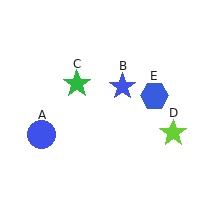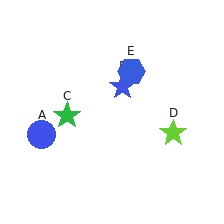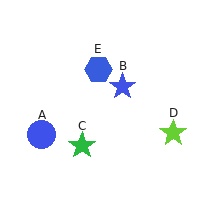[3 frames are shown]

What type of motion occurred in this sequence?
The green star (object C), blue hexagon (object E) rotated counterclockwise around the center of the scene.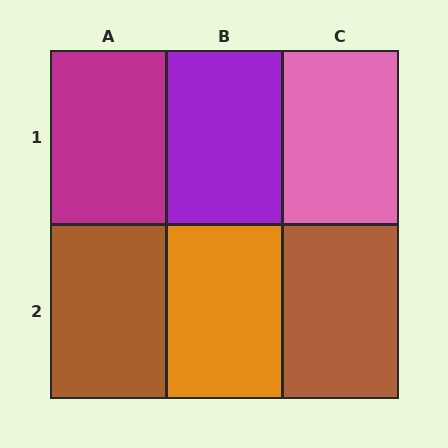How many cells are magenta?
1 cell is magenta.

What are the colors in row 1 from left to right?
Magenta, purple, pink.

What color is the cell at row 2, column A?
Brown.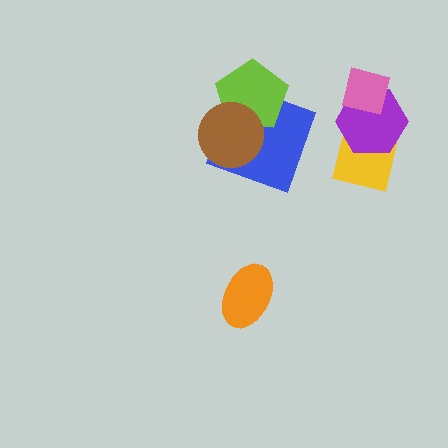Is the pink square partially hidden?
No, no other shape covers it.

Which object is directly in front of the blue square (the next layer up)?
The lime pentagon is directly in front of the blue square.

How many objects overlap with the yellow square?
1 object overlaps with the yellow square.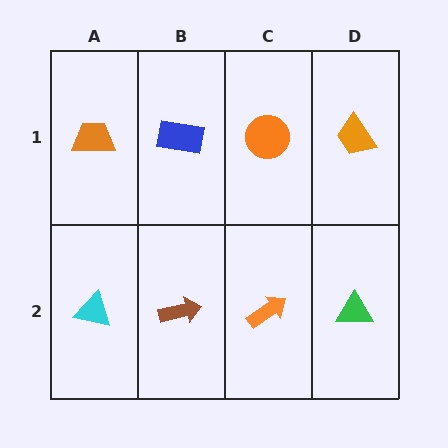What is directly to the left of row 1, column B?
An orange trapezoid.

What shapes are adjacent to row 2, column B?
A blue rectangle (row 1, column B), a cyan triangle (row 2, column A), an orange arrow (row 2, column C).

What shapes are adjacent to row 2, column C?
An orange circle (row 1, column C), a brown arrow (row 2, column B), a green triangle (row 2, column D).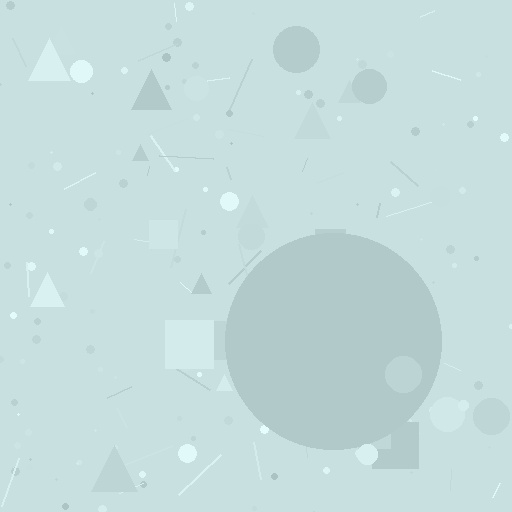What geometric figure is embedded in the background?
A circle is embedded in the background.